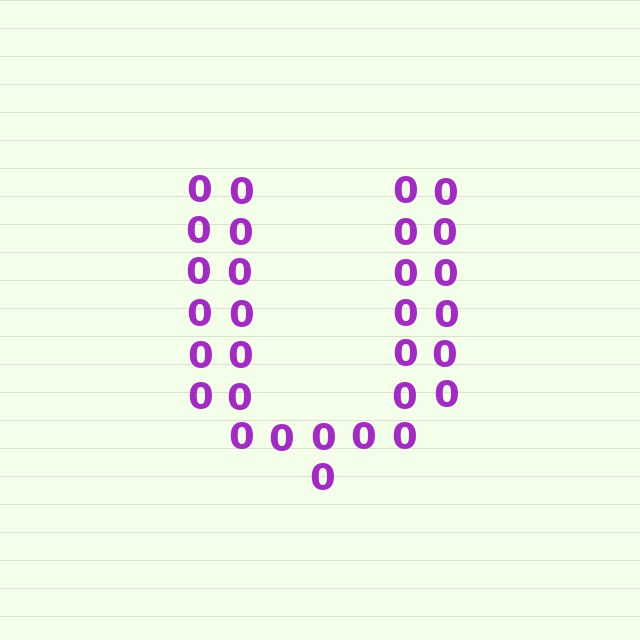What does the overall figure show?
The overall figure shows the letter U.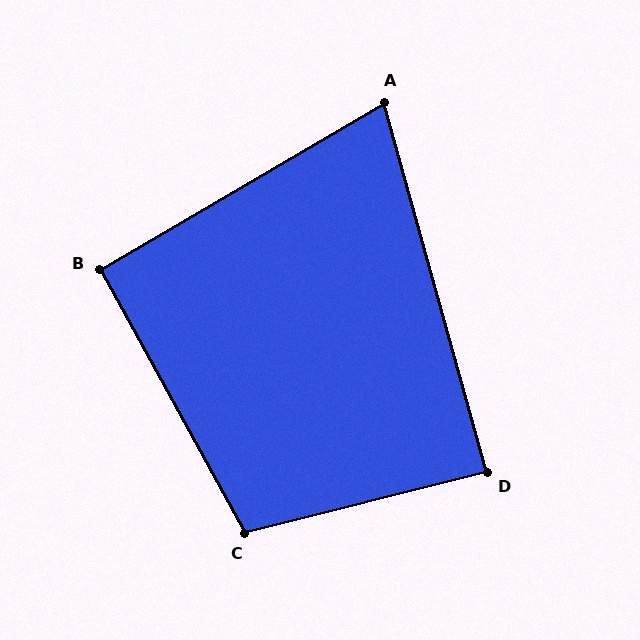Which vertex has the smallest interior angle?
A, at approximately 75 degrees.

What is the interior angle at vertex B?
Approximately 92 degrees (approximately right).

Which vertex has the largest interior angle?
C, at approximately 105 degrees.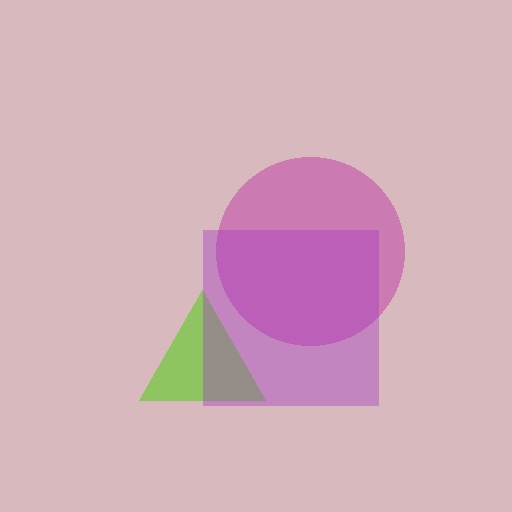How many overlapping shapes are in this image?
There are 3 overlapping shapes in the image.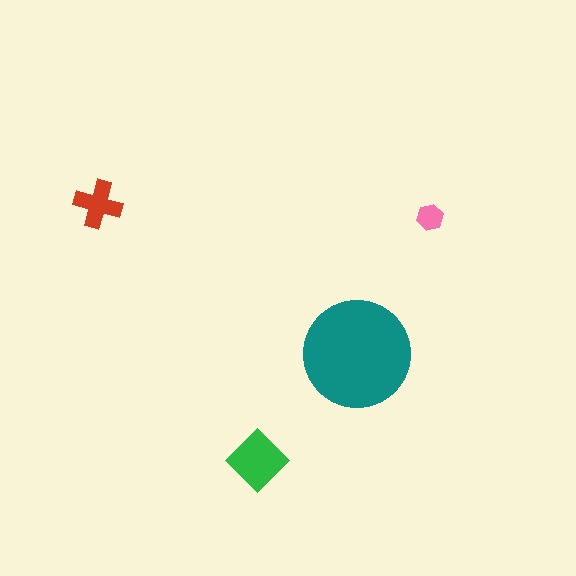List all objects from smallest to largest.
The pink hexagon, the red cross, the green diamond, the teal circle.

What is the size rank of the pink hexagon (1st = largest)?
4th.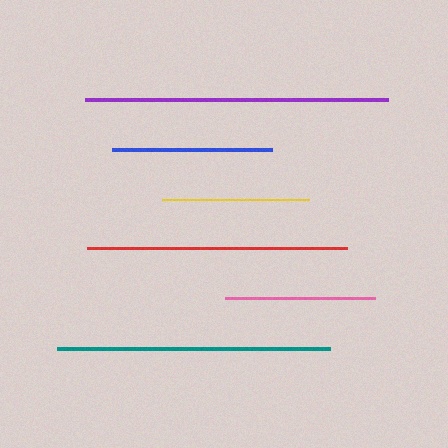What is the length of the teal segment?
The teal segment is approximately 272 pixels long.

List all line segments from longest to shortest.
From longest to shortest: purple, teal, red, blue, pink, yellow.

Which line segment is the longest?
The purple line is the longest at approximately 302 pixels.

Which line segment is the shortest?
The yellow line is the shortest at approximately 147 pixels.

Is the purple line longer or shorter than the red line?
The purple line is longer than the red line.